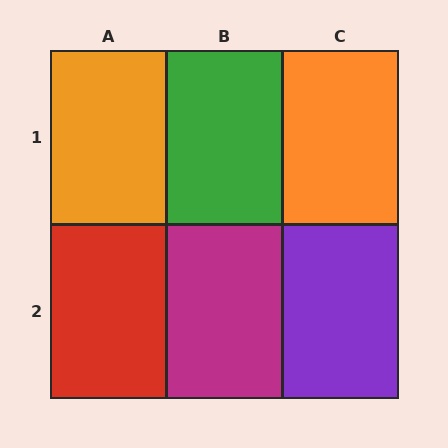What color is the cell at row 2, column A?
Red.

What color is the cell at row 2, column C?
Purple.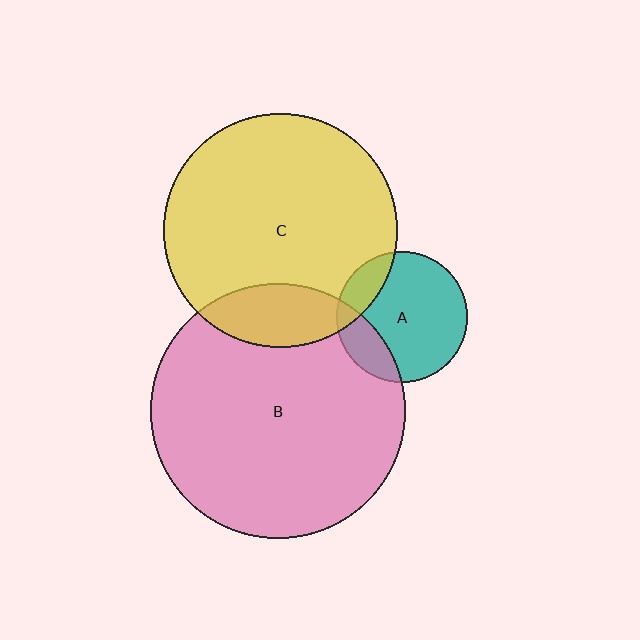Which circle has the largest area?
Circle B (pink).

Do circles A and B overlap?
Yes.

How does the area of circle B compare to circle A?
Approximately 3.8 times.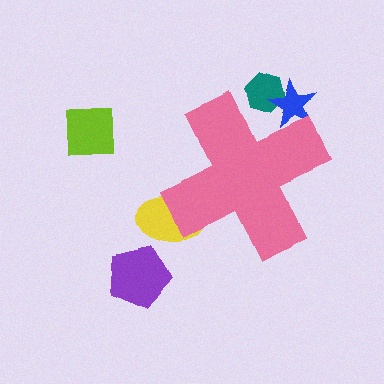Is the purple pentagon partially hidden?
No, the purple pentagon is fully visible.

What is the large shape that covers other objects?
A pink cross.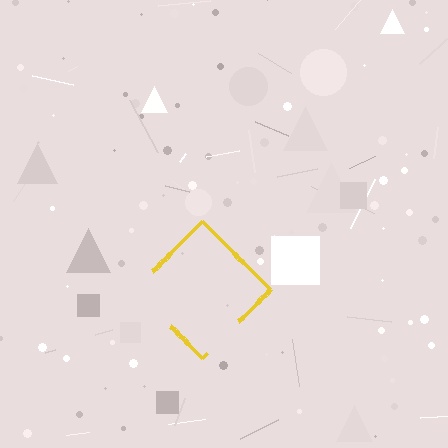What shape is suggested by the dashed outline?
The dashed outline suggests a diamond.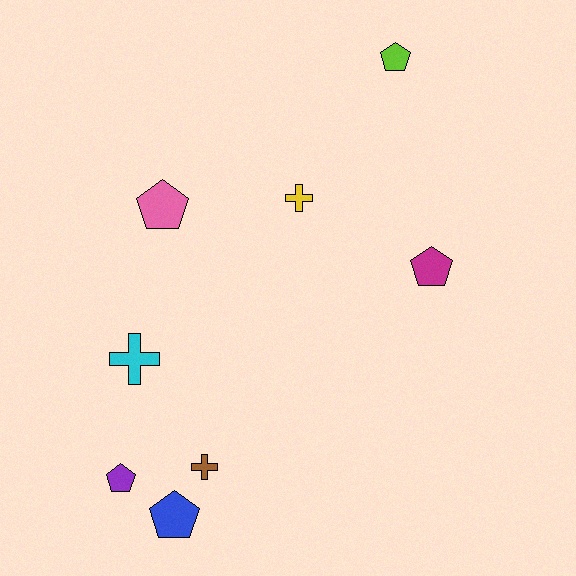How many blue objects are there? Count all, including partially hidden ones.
There is 1 blue object.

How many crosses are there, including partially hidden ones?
There are 3 crosses.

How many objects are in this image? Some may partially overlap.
There are 8 objects.